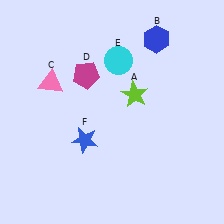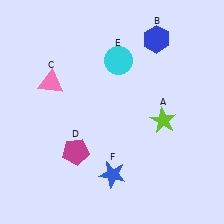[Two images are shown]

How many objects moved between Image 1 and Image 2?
3 objects moved between the two images.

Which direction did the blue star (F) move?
The blue star (F) moved down.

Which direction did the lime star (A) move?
The lime star (A) moved right.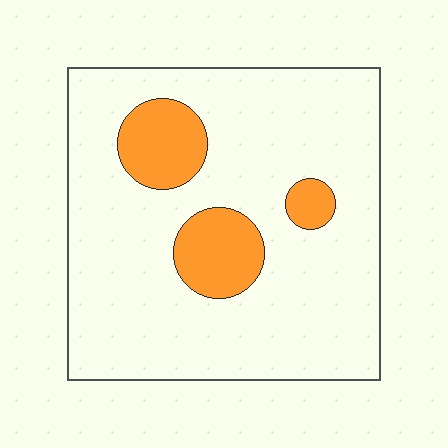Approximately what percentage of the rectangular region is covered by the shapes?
Approximately 15%.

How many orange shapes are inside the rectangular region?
3.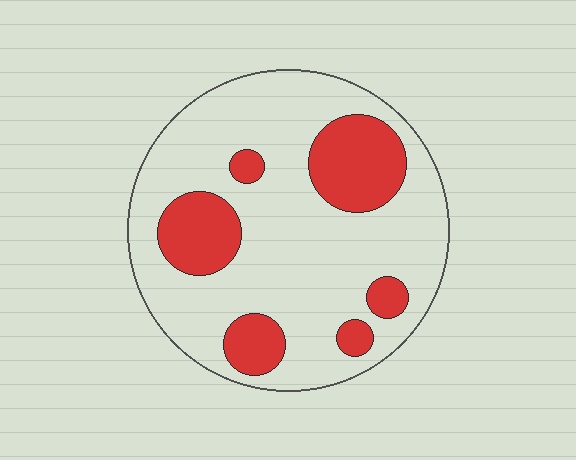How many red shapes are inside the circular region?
6.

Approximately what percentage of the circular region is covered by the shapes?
Approximately 25%.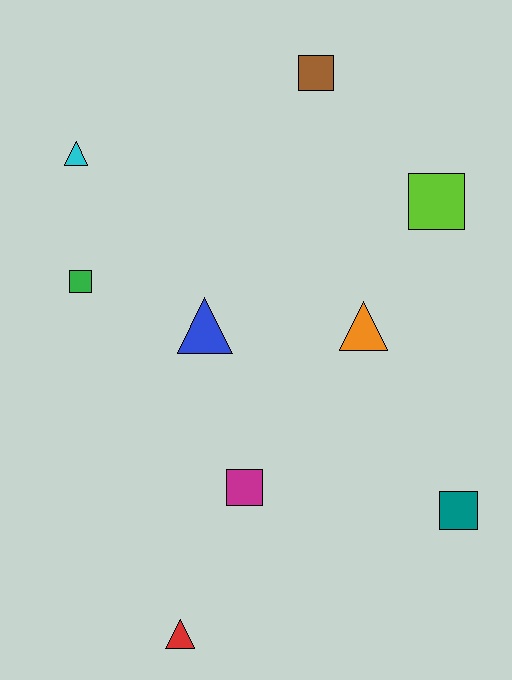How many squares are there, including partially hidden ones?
There are 5 squares.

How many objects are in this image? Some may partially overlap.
There are 9 objects.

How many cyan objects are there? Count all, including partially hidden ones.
There is 1 cyan object.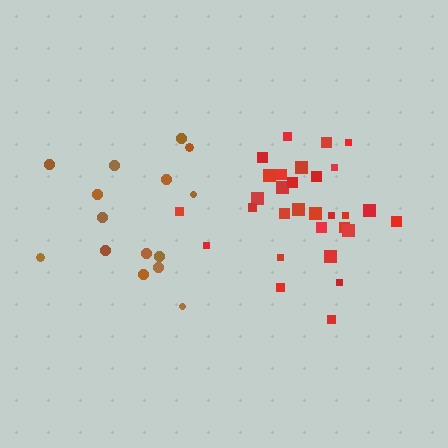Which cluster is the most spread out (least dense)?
Brown.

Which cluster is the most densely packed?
Red.